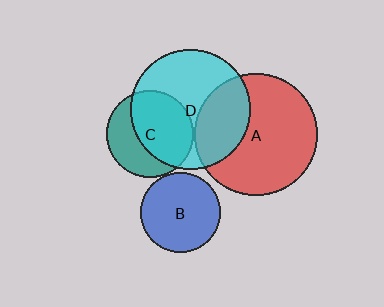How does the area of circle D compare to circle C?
Approximately 1.9 times.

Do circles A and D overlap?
Yes.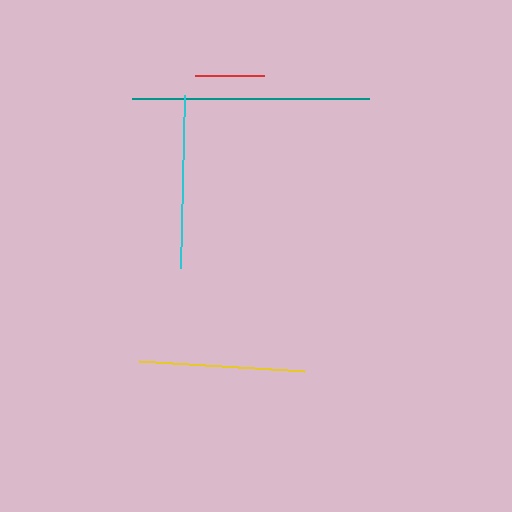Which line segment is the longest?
The teal line is the longest at approximately 238 pixels.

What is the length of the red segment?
The red segment is approximately 69 pixels long.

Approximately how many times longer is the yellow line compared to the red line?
The yellow line is approximately 2.4 times the length of the red line.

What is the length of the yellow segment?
The yellow segment is approximately 165 pixels long.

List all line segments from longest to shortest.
From longest to shortest: teal, cyan, yellow, red.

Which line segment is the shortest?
The red line is the shortest at approximately 69 pixels.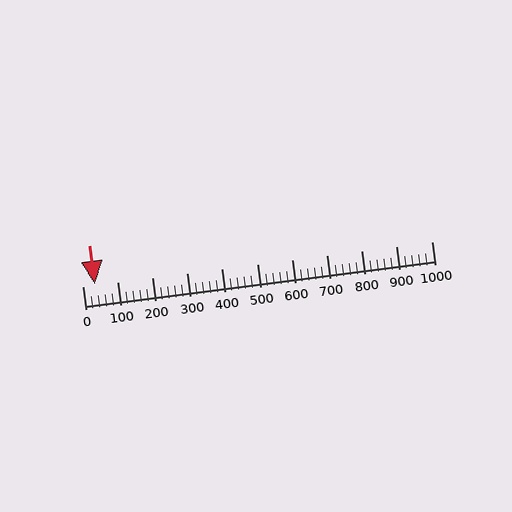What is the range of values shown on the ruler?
The ruler shows values from 0 to 1000.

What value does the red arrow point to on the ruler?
The red arrow points to approximately 37.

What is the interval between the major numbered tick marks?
The major tick marks are spaced 100 units apart.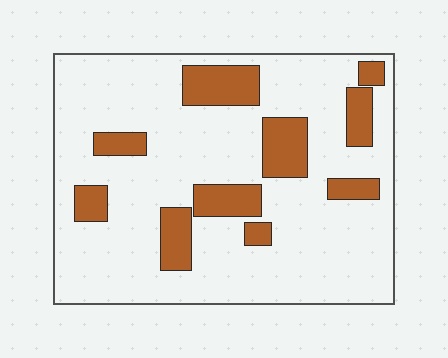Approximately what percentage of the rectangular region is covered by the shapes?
Approximately 20%.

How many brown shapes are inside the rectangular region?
10.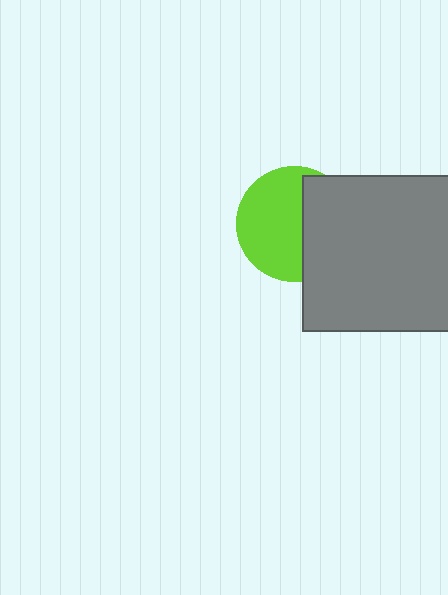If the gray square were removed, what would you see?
You would see the complete lime circle.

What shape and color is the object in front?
The object in front is a gray square.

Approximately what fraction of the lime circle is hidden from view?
Roughly 41% of the lime circle is hidden behind the gray square.